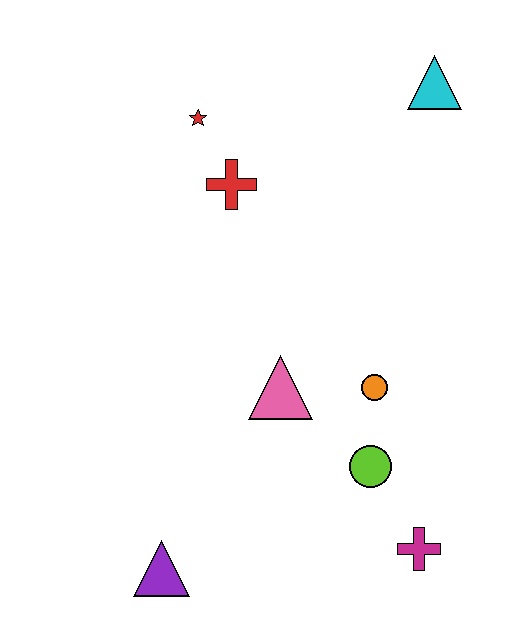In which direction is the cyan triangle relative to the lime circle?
The cyan triangle is above the lime circle.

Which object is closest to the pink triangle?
The orange circle is closest to the pink triangle.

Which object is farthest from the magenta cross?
The red star is farthest from the magenta cross.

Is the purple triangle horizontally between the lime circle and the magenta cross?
No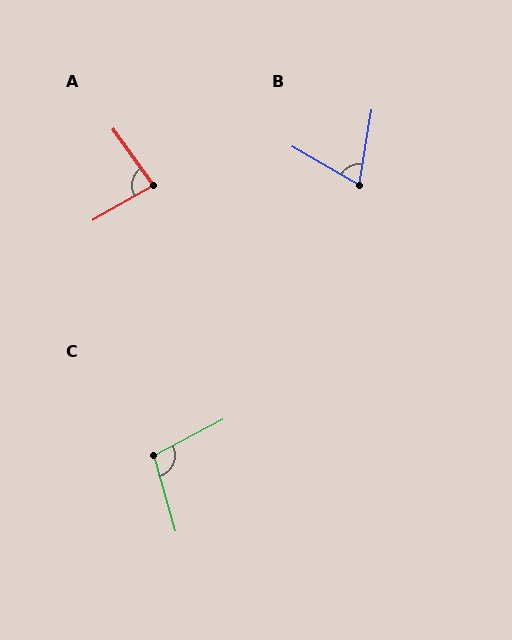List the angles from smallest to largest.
B (69°), A (84°), C (102°).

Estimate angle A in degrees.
Approximately 84 degrees.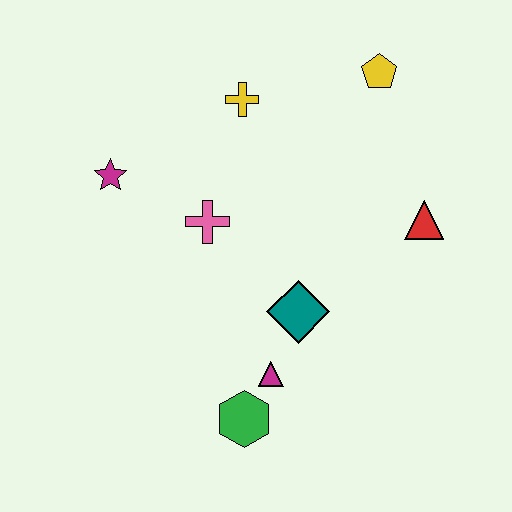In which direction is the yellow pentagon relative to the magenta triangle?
The yellow pentagon is above the magenta triangle.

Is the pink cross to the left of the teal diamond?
Yes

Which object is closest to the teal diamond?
The magenta triangle is closest to the teal diamond.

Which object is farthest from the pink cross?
The yellow pentagon is farthest from the pink cross.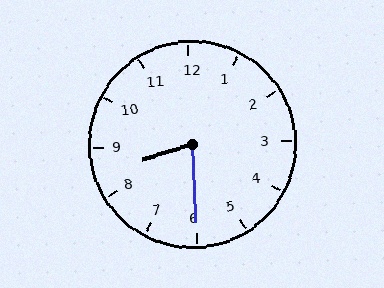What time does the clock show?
8:30.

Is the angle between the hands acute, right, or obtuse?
It is acute.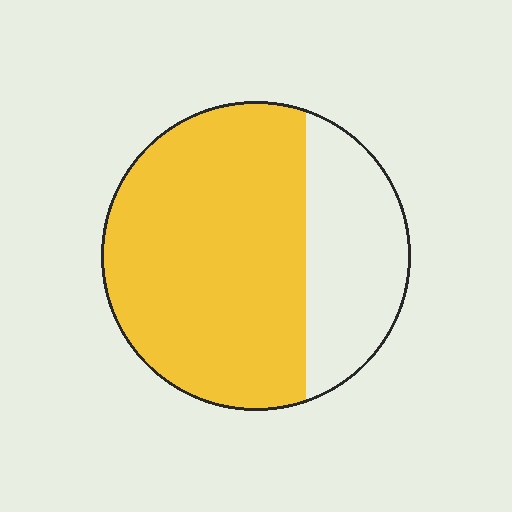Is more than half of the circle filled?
Yes.